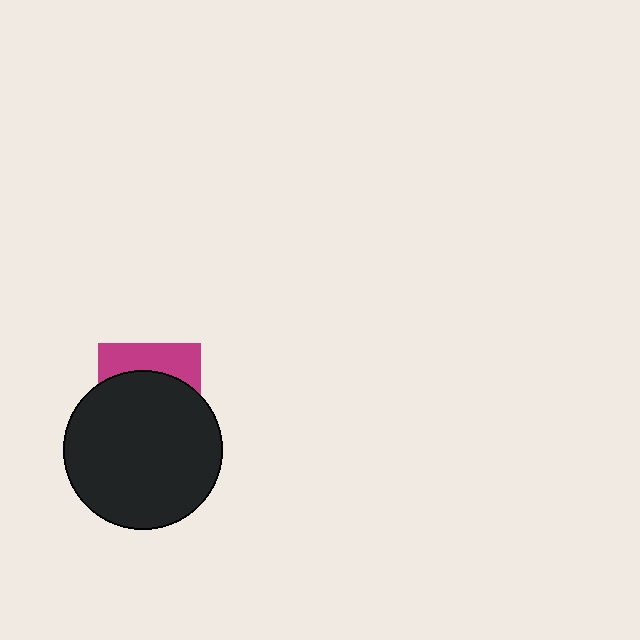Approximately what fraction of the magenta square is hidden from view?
Roughly 68% of the magenta square is hidden behind the black circle.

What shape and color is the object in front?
The object in front is a black circle.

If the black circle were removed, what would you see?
You would see the complete magenta square.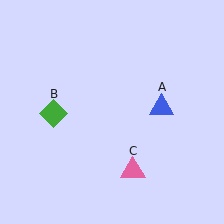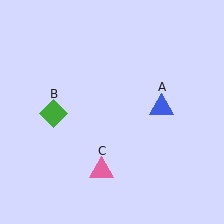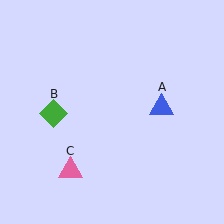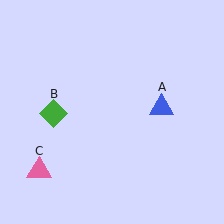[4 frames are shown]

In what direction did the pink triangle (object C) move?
The pink triangle (object C) moved left.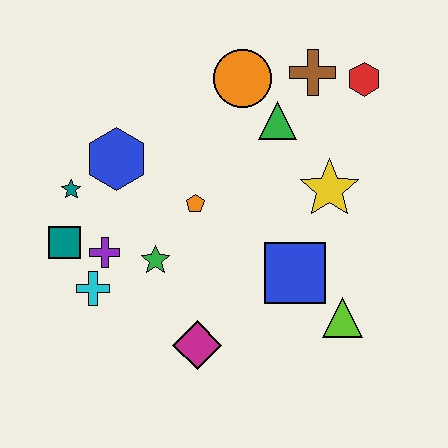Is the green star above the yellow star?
No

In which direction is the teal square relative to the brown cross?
The teal square is to the left of the brown cross.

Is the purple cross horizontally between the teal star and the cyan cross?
No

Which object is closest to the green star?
The purple cross is closest to the green star.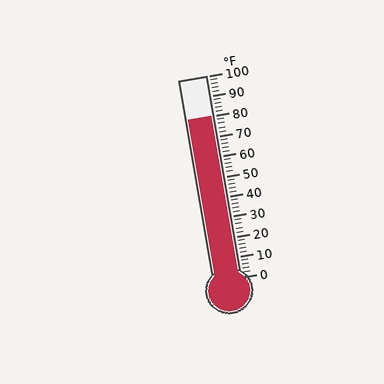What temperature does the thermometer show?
The thermometer shows approximately 80°F.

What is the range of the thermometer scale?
The thermometer scale ranges from 0°F to 100°F.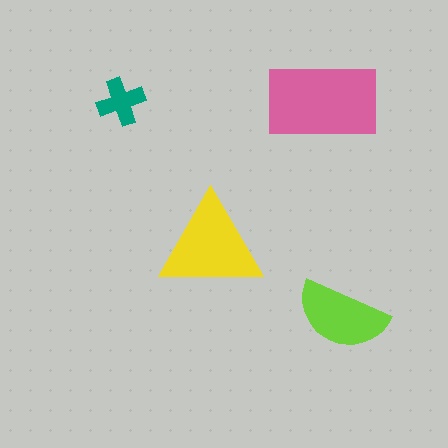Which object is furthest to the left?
The teal cross is leftmost.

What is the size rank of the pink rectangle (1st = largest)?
1st.